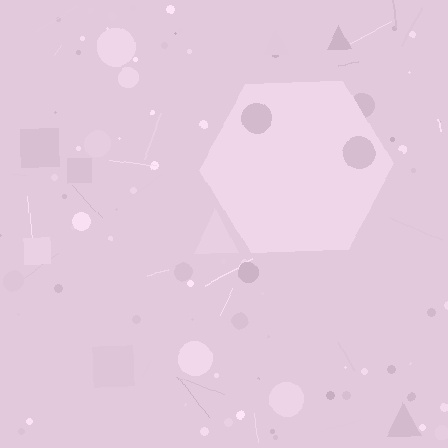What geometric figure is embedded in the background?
A hexagon is embedded in the background.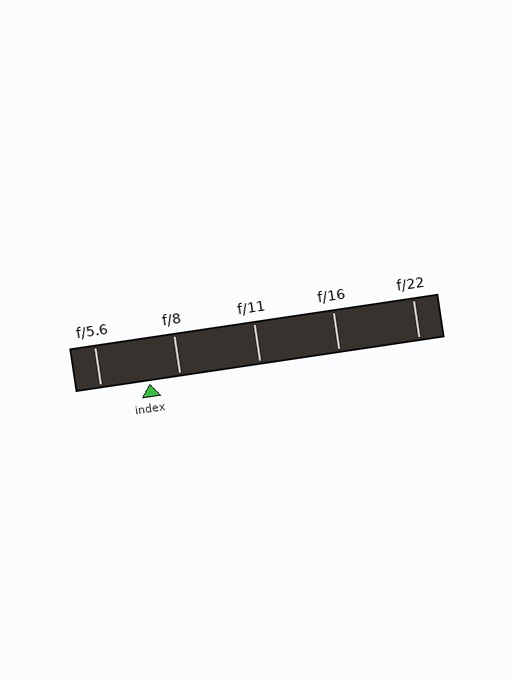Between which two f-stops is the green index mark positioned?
The index mark is between f/5.6 and f/8.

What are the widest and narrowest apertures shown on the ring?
The widest aperture shown is f/5.6 and the narrowest is f/22.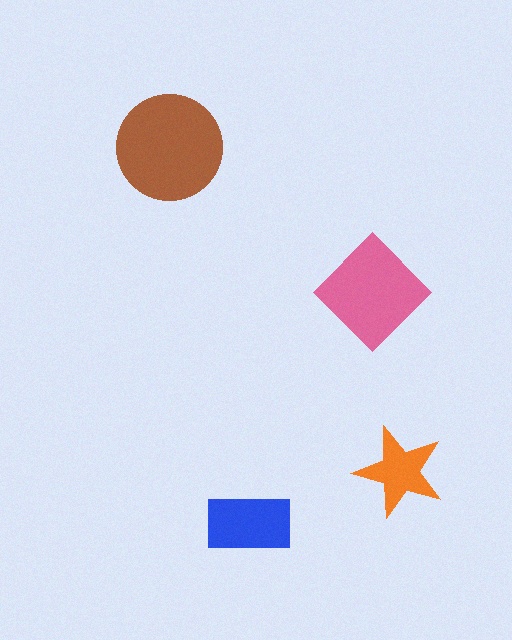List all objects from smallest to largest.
The orange star, the blue rectangle, the pink diamond, the brown circle.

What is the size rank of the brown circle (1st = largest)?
1st.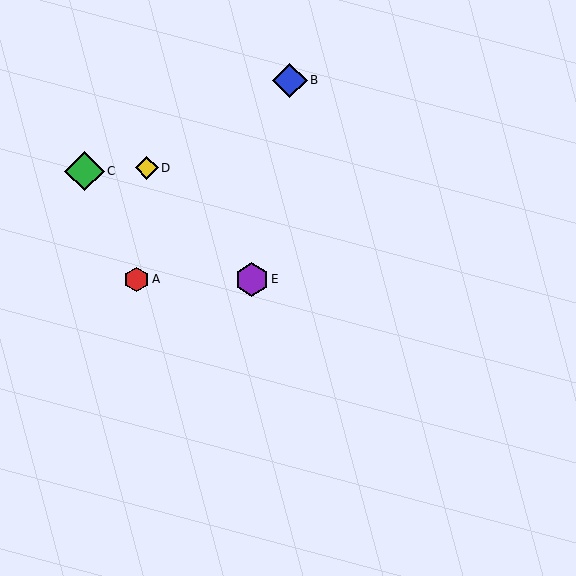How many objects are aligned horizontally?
2 objects (A, E) are aligned horizontally.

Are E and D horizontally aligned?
No, E is at y≈279 and D is at y≈168.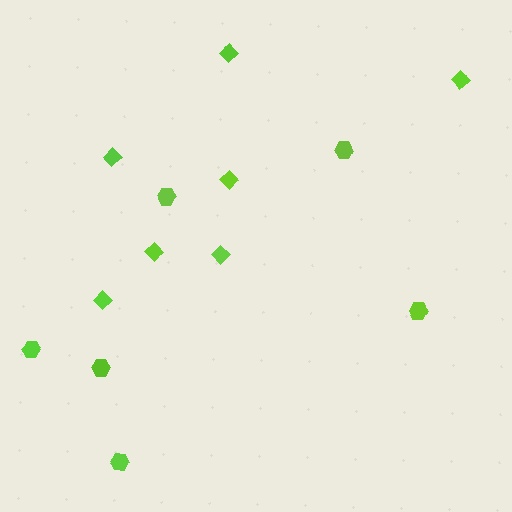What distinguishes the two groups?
There are 2 groups: one group of hexagons (6) and one group of diamonds (7).